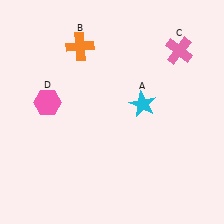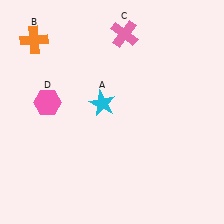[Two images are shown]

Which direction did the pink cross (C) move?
The pink cross (C) moved left.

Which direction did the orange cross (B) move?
The orange cross (B) moved left.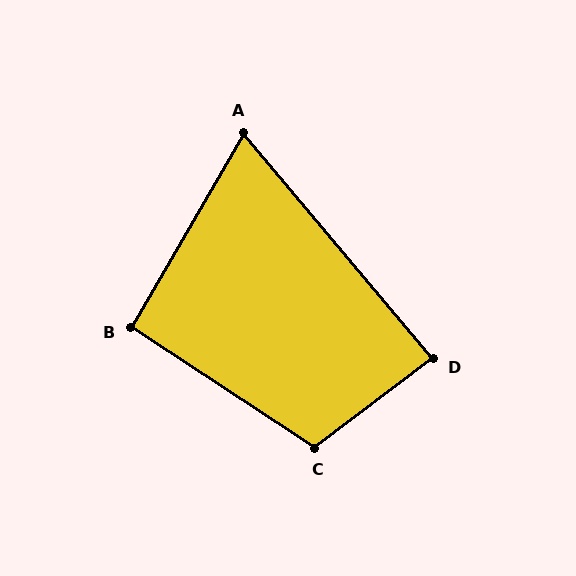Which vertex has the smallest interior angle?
A, at approximately 70 degrees.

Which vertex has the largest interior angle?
C, at approximately 110 degrees.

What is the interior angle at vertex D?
Approximately 87 degrees (approximately right).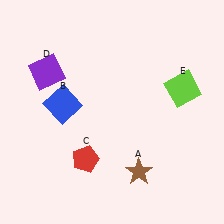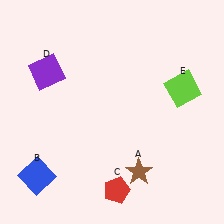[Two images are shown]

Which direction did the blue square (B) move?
The blue square (B) moved down.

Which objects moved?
The objects that moved are: the blue square (B), the red pentagon (C).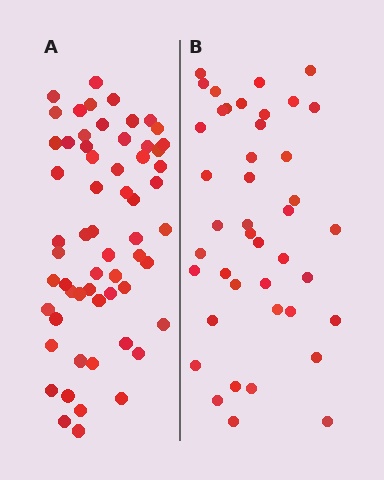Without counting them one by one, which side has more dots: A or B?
Region A (the left region) has more dots.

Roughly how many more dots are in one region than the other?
Region A has approximately 20 more dots than region B.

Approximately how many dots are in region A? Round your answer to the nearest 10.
About 60 dots.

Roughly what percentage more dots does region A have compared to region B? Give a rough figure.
About 45% more.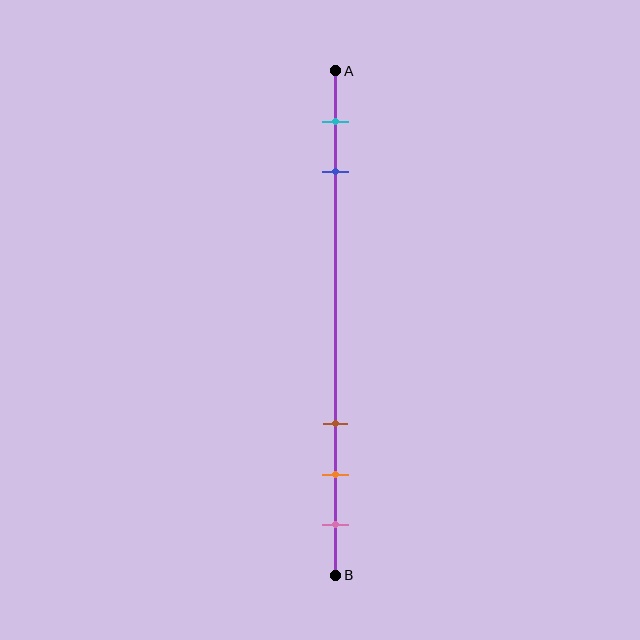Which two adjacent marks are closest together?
The orange and pink marks are the closest adjacent pair.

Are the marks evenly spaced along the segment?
No, the marks are not evenly spaced.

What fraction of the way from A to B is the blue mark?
The blue mark is approximately 20% (0.2) of the way from A to B.